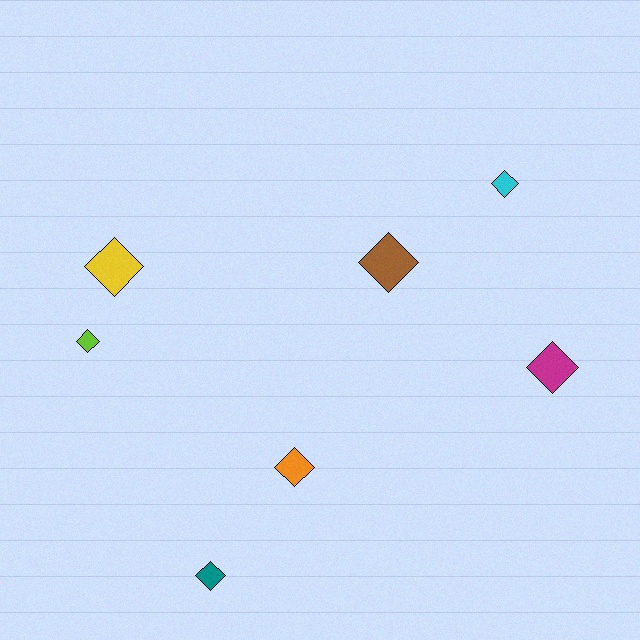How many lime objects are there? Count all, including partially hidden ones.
There is 1 lime object.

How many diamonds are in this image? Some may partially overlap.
There are 7 diamonds.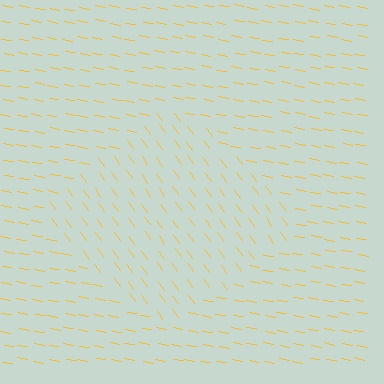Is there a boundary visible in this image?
Yes, there is a texture boundary formed by a change in line orientation.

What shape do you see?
I see a diamond.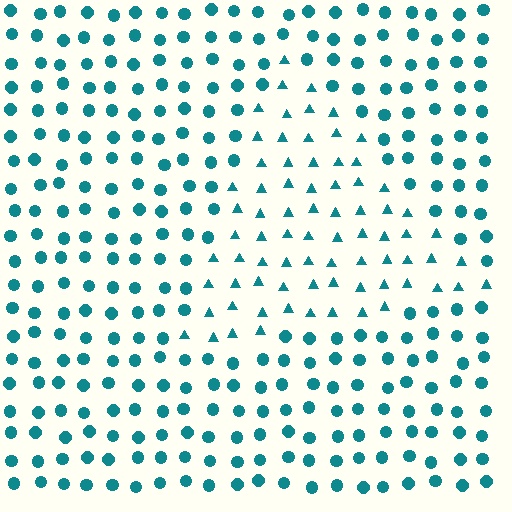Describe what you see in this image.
The image is filled with small teal elements arranged in a uniform grid. A triangle-shaped region contains triangles, while the surrounding area contains circles. The boundary is defined purely by the change in element shape.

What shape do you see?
I see a triangle.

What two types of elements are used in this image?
The image uses triangles inside the triangle region and circles outside it.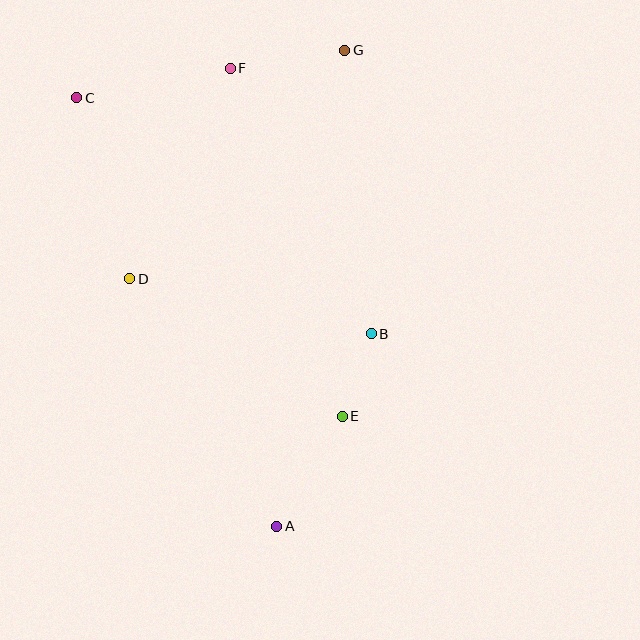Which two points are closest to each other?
Points B and E are closest to each other.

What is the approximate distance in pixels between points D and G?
The distance between D and G is approximately 314 pixels.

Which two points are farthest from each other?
Points A and G are farthest from each other.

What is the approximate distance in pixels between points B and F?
The distance between B and F is approximately 300 pixels.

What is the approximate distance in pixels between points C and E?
The distance between C and E is approximately 415 pixels.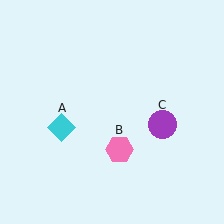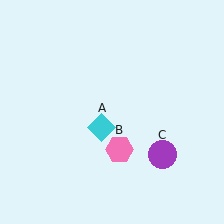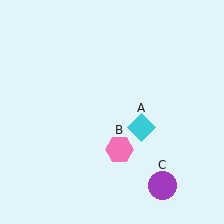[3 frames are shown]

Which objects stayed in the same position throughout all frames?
Pink hexagon (object B) remained stationary.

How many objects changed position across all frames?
2 objects changed position: cyan diamond (object A), purple circle (object C).